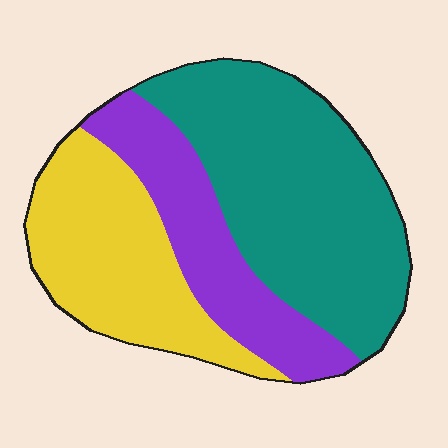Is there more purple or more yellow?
Yellow.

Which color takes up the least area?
Purple, at roughly 25%.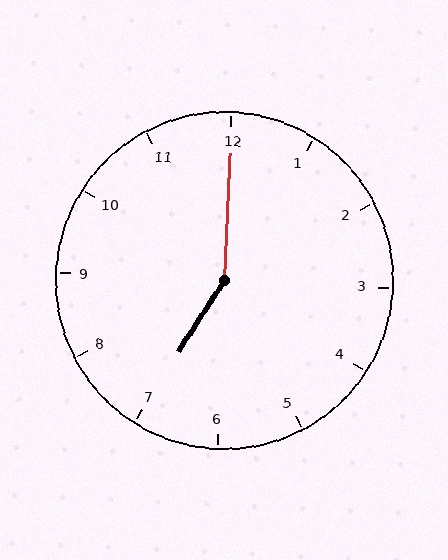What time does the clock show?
7:00.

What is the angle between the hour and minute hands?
Approximately 150 degrees.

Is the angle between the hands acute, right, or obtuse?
It is obtuse.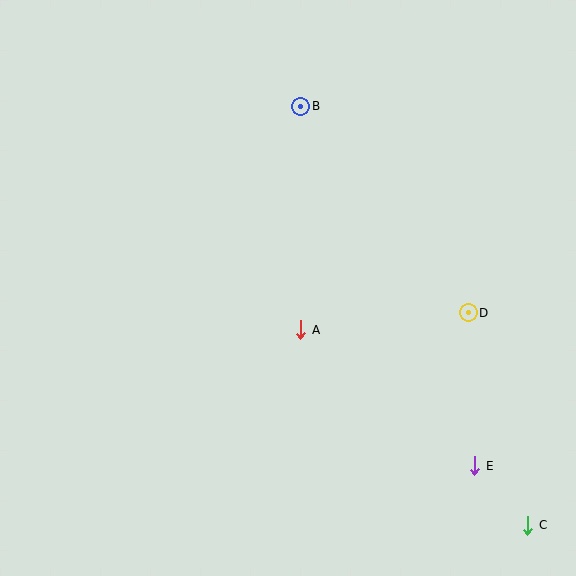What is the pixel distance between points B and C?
The distance between B and C is 477 pixels.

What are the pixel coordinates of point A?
Point A is at (301, 330).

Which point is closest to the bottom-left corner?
Point A is closest to the bottom-left corner.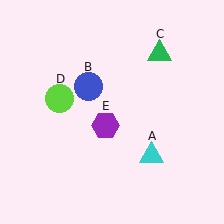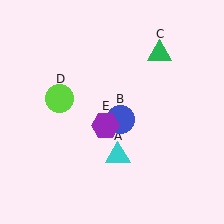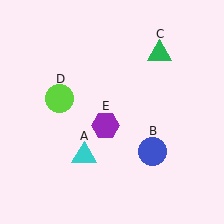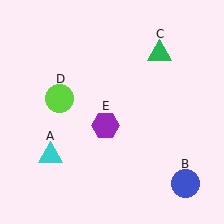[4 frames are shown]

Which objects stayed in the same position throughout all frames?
Green triangle (object C) and lime circle (object D) and purple hexagon (object E) remained stationary.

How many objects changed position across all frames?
2 objects changed position: cyan triangle (object A), blue circle (object B).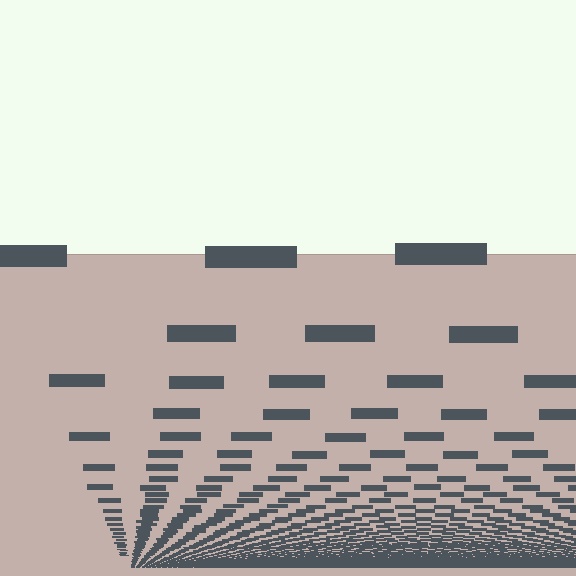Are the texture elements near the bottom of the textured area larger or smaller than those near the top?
Smaller. The gradient is inverted — elements near the bottom are smaller and denser.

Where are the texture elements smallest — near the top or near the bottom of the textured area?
Near the bottom.